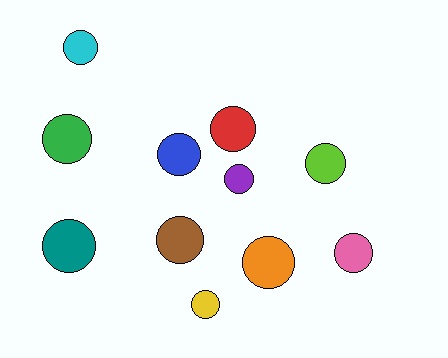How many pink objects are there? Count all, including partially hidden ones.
There is 1 pink object.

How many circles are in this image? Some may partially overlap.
There are 11 circles.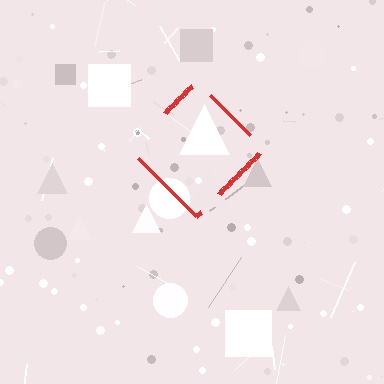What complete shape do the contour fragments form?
The contour fragments form a diamond.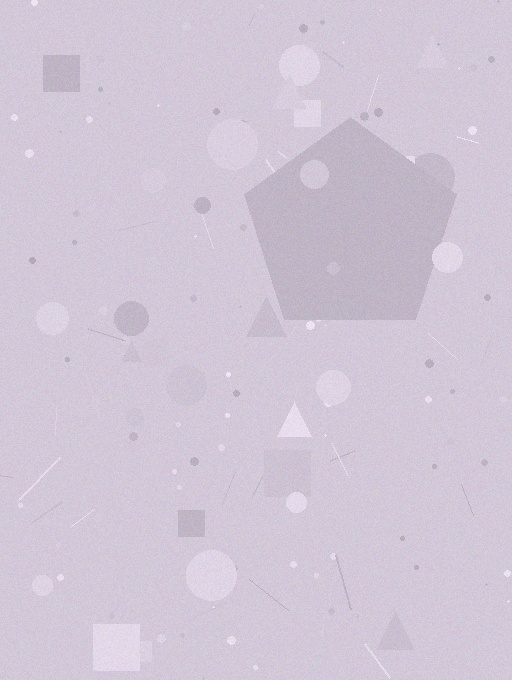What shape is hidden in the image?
A pentagon is hidden in the image.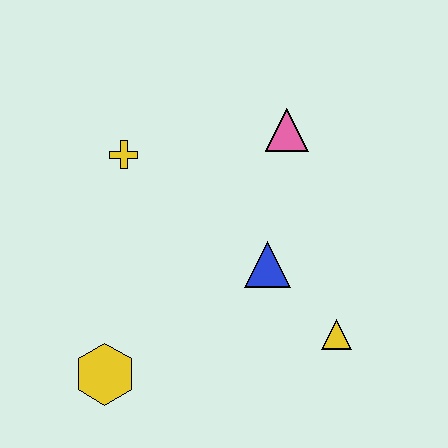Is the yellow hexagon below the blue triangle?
Yes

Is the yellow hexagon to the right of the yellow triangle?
No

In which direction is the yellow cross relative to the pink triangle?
The yellow cross is to the left of the pink triangle.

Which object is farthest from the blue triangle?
The yellow hexagon is farthest from the blue triangle.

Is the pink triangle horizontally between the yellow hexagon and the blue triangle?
No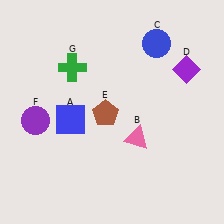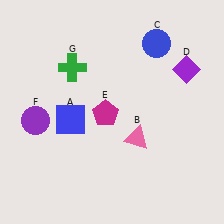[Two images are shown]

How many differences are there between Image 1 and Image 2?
There is 1 difference between the two images.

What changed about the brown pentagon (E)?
In Image 1, E is brown. In Image 2, it changed to magenta.